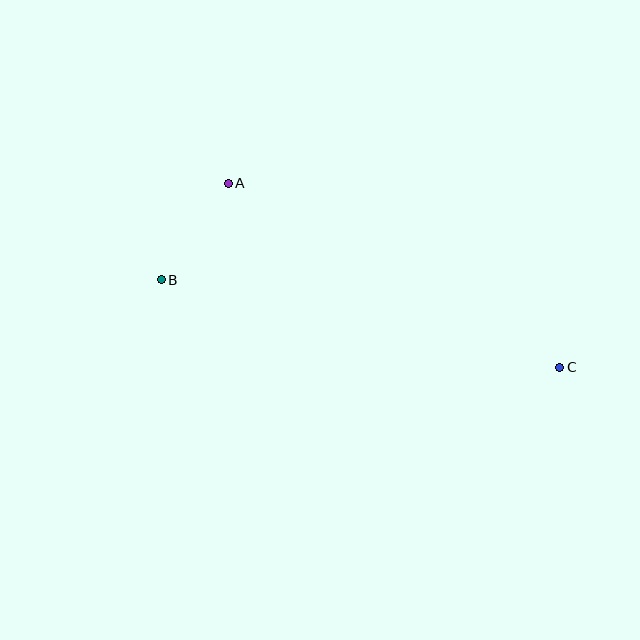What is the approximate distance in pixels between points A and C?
The distance between A and C is approximately 379 pixels.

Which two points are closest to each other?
Points A and B are closest to each other.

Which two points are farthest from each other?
Points B and C are farthest from each other.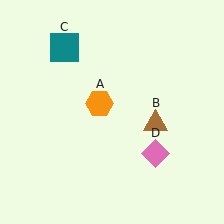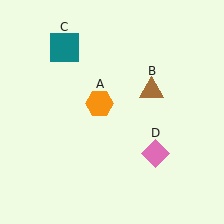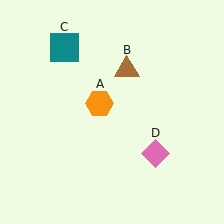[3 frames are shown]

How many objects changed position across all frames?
1 object changed position: brown triangle (object B).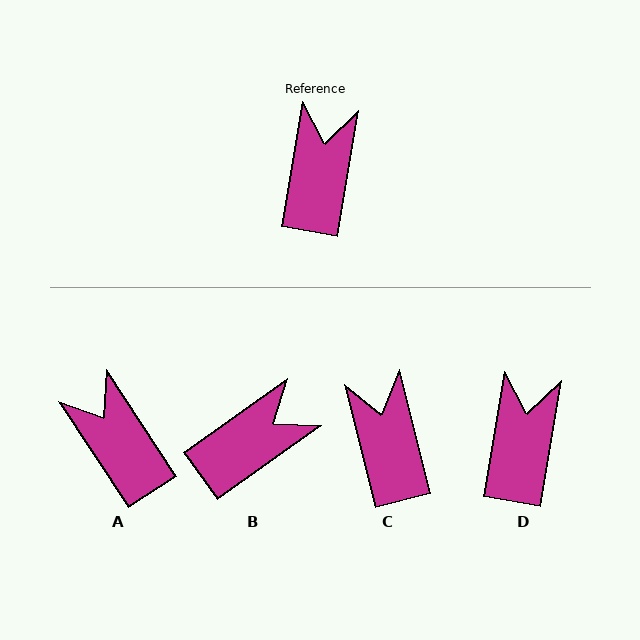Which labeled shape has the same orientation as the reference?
D.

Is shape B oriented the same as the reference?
No, it is off by about 45 degrees.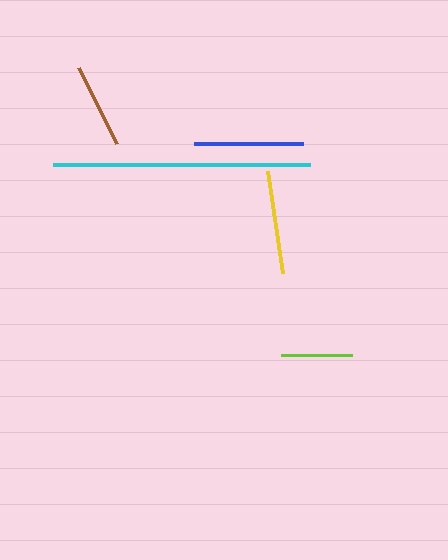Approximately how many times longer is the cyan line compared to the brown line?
The cyan line is approximately 3.0 times the length of the brown line.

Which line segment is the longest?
The cyan line is the longest at approximately 257 pixels.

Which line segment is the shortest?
The lime line is the shortest at approximately 71 pixels.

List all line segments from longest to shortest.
From longest to shortest: cyan, blue, yellow, brown, lime.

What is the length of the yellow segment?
The yellow segment is approximately 103 pixels long.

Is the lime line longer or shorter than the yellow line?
The yellow line is longer than the lime line.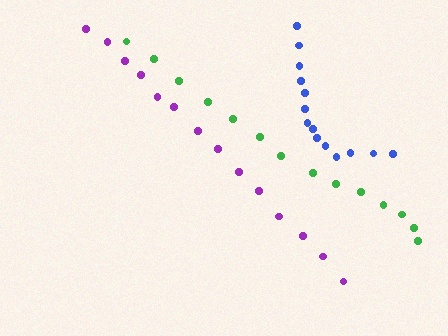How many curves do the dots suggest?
There are 3 distinct paths.